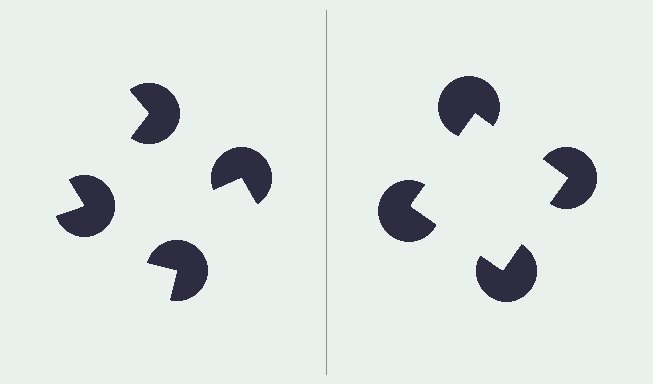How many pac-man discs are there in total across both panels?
8 — 4 on each side.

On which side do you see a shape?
An illusory square appears on the right side. On the left side the wedge cuts are rotated, so no coherent shape forms.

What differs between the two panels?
The pac-man discs are positioned identically on both sides; only the wedge orientations differ. On the right they align to a square; on the left they are misaligned.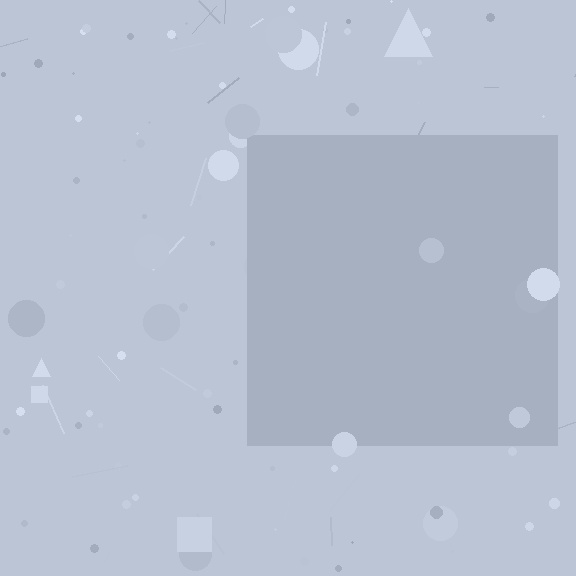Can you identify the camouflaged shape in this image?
The camouflaged shape is a square.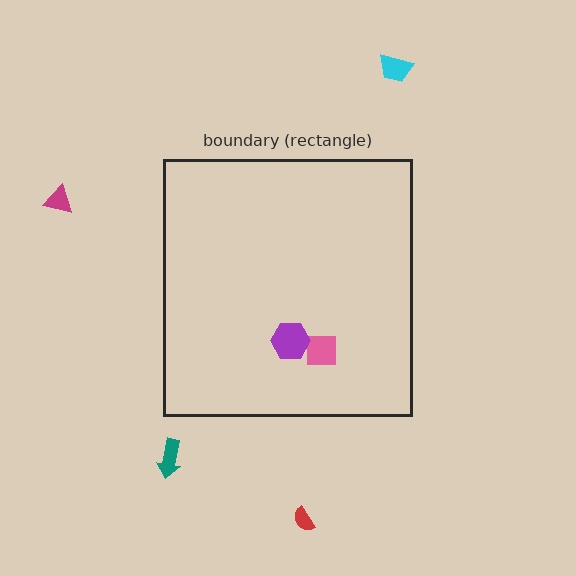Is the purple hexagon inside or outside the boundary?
Inside.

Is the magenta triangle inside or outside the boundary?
Outside.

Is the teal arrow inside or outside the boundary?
Outside.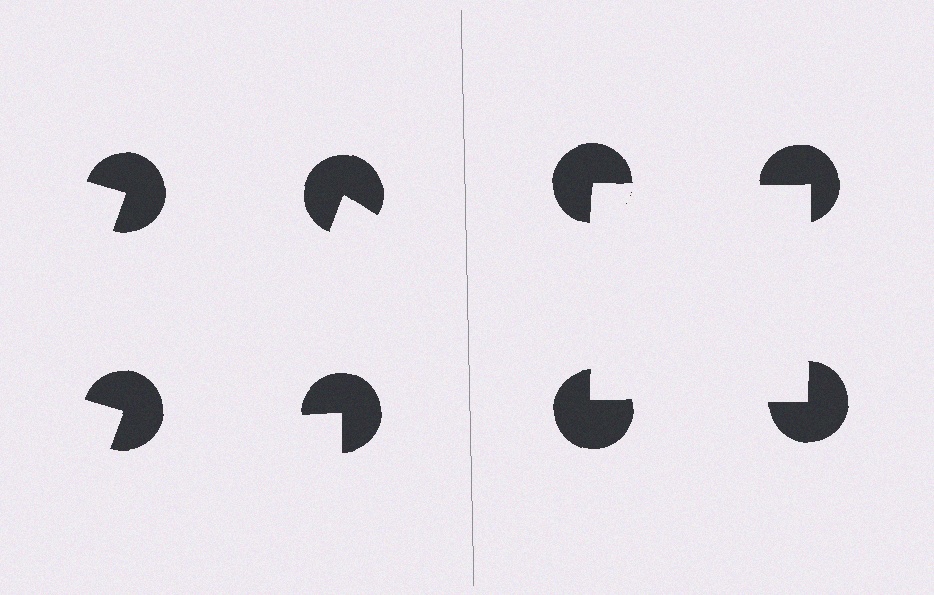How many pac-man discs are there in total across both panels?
8 — 4 on each side.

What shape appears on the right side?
An illusory square.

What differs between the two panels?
The pac-man discs are positioned identically on both sides; only the wedge orientations differ. On the right they align to a square; on the left they are misaligned.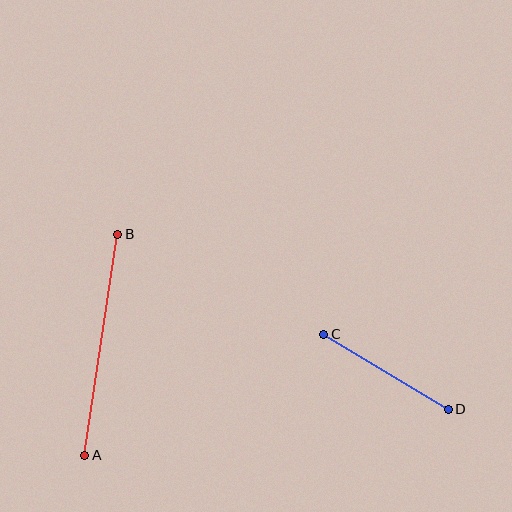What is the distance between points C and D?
The distance is approximately 146 pixels.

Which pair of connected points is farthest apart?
Points A and B are farthest apart.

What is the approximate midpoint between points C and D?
The midpoint is at approximately (386, 372) pixels.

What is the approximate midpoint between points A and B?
The midpoint is at approximately (101, 345) pixels.